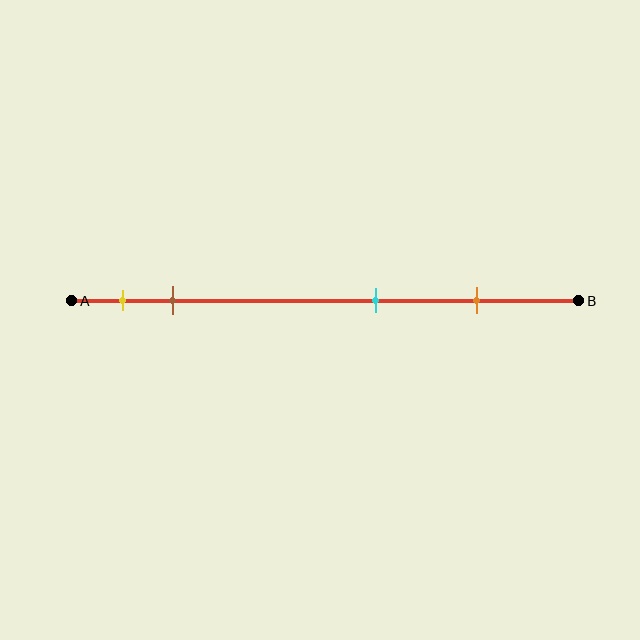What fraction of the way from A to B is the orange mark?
The orange mark is approximately 80% (0.8) of the way from A to B.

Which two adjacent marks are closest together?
The yellow and brown marks are the closest adjacent pair.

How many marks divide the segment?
There are 4 marks dividing the segment.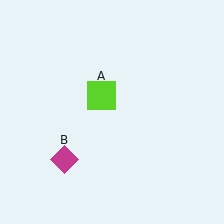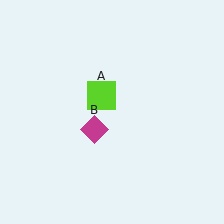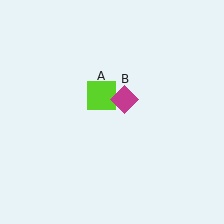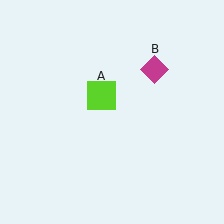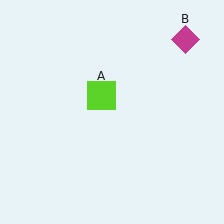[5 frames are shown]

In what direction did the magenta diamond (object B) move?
The magenta diamond (object B) moved up and to the right.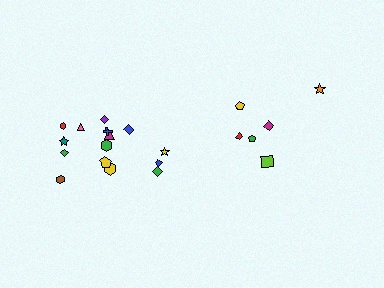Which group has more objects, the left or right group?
The left group.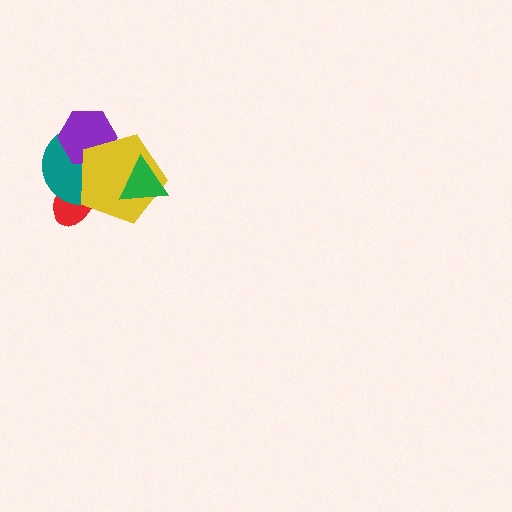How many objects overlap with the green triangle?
1 object overlaps with the green triangle.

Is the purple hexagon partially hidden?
Yes, it is partially covered by another shape.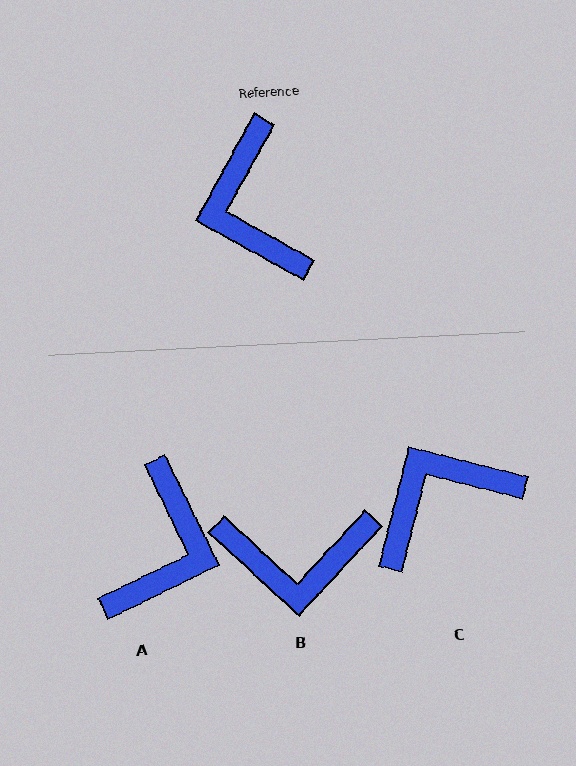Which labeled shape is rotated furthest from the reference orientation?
A, about 145 degrees away.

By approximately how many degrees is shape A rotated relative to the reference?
Approximately 145 degrees counter-clockwise.